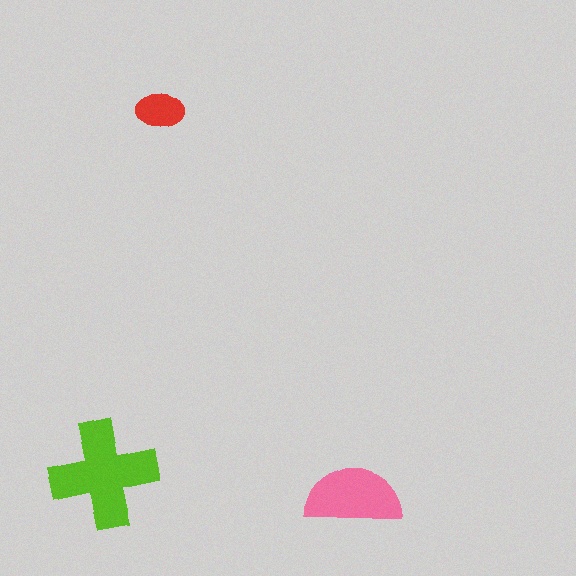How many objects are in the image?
There are 3 objects in the image.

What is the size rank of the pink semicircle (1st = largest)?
2nd.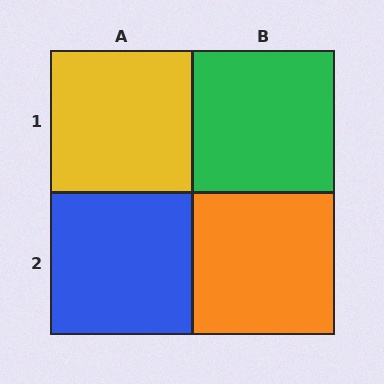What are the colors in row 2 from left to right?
Blue, orange.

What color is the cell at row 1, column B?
Green.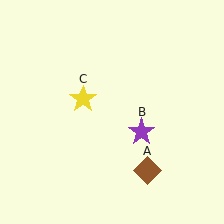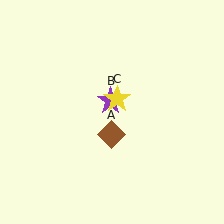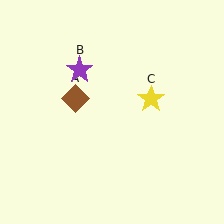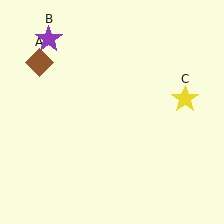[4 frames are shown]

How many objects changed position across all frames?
3 objects changed position: brown diamond (object A), purple star (object B), yellow star (object C).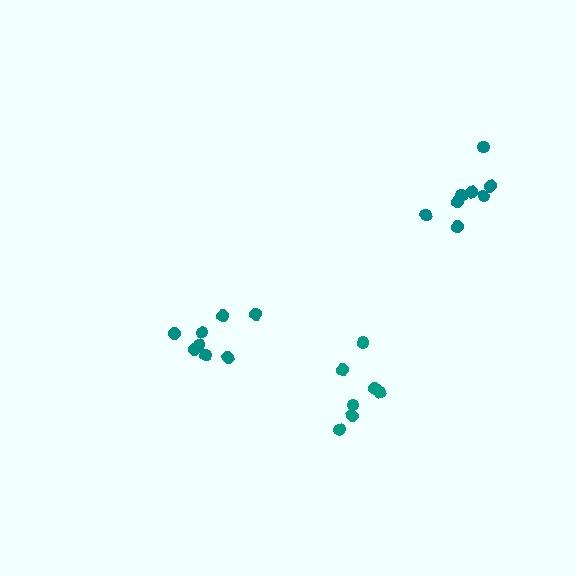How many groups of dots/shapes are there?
There are 3 groups.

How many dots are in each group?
Group 1: 8 dots, Group 2: 7 dots, Group 3: 8 dots (23 total).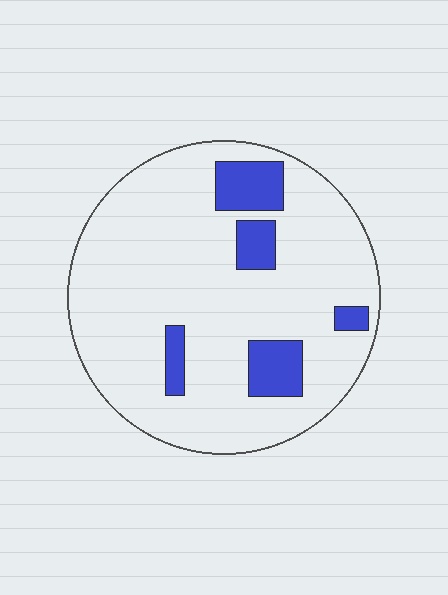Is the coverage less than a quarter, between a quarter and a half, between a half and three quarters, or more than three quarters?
Less than a quarter.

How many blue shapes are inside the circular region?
5.